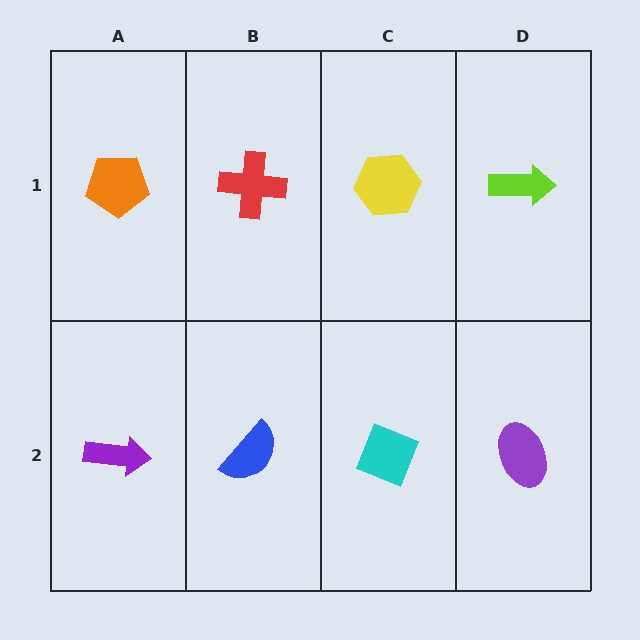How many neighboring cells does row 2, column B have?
3.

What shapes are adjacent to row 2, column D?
A lime arrow (row 1, column D), a cyan diamond (row 2, column C).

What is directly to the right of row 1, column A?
A red cross.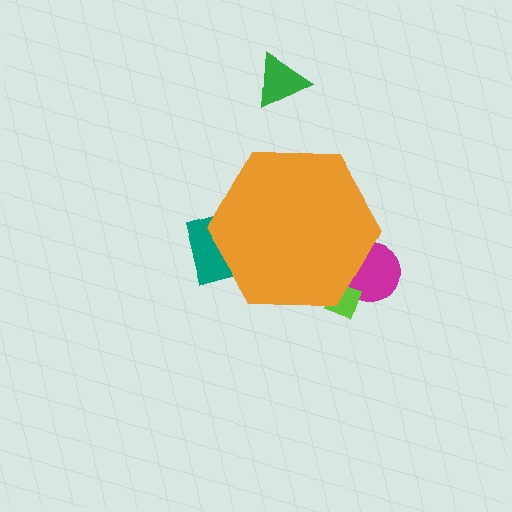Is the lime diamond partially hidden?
Yes, the lime diamond is partially hidden behind the orange hexagon.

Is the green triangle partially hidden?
No, the green triangle is fully visible.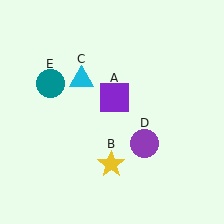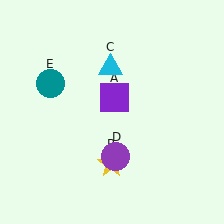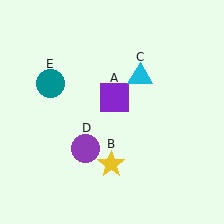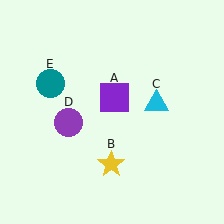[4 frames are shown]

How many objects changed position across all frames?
2 objects changed position: cyan triangle (object C), purple circle (object D).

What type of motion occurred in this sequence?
The cyan triangle (object C), purple circle (object D) rotated clockwise around the center of the scene.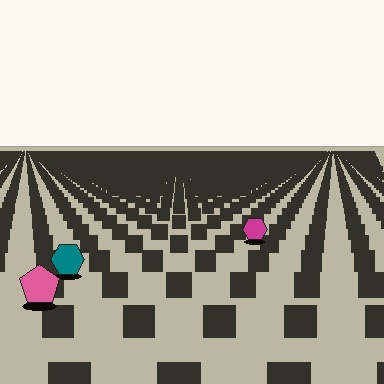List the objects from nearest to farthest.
From nearest to farthest: the pink pentagon, the teal hexagon, the magenta hexagon.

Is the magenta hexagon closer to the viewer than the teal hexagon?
No. The teal hexagon is closer — you can tell from the texture gradient: the ground texture is coarser near it.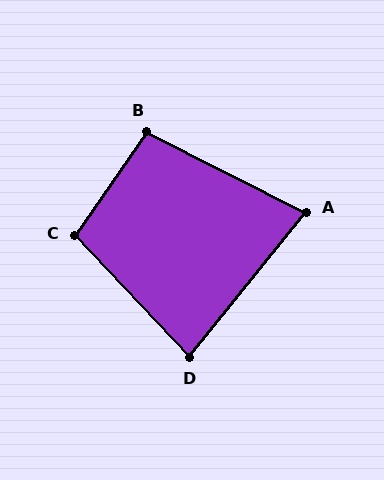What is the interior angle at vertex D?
Approximately 82 degrees (acute).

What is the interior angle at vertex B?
Approximately 98 degrees (obtuse).